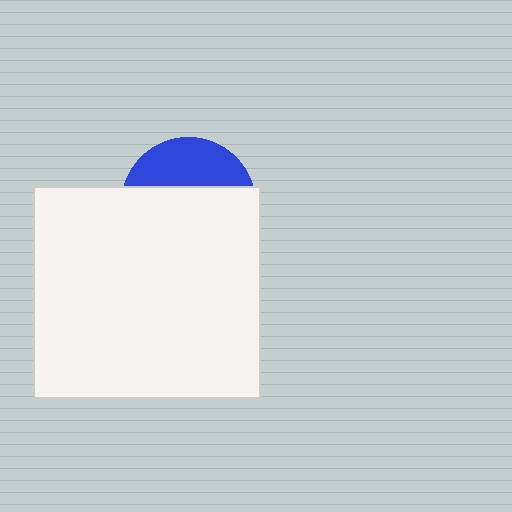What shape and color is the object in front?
The object in front is a white rectangle.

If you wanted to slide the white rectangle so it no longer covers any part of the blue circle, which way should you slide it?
Slide it down — that is the most direct way to separate the two shapes.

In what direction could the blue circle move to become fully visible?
The blue circle could move up. That would shift it out from behind the white rectangle entirely.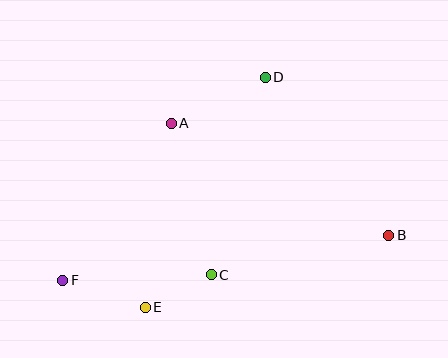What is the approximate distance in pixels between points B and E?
The distance between B and E is approximately 254 pixels.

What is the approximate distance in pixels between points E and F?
The distance between E and F is approximately 87 pixels.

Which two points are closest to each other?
Points C and E are closest to each other.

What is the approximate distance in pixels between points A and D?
The distance between A and D is approximately 105 pixels.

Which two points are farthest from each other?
Points B and F are farthest from each other.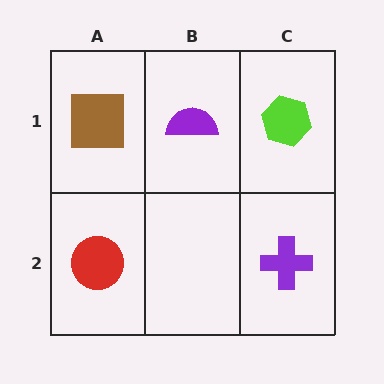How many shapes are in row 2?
2 shapes.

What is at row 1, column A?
A brown square.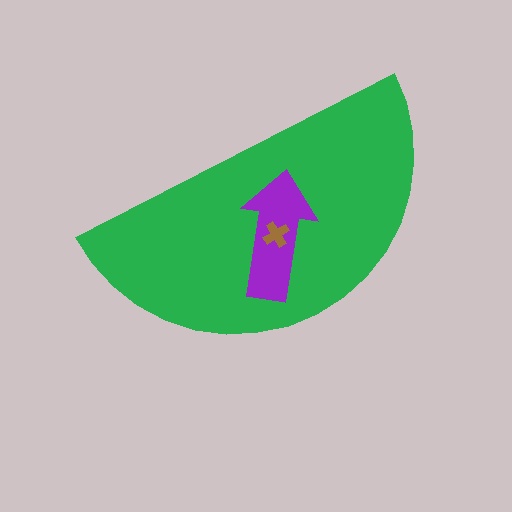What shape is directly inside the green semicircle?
The purple arrow.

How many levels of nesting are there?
3.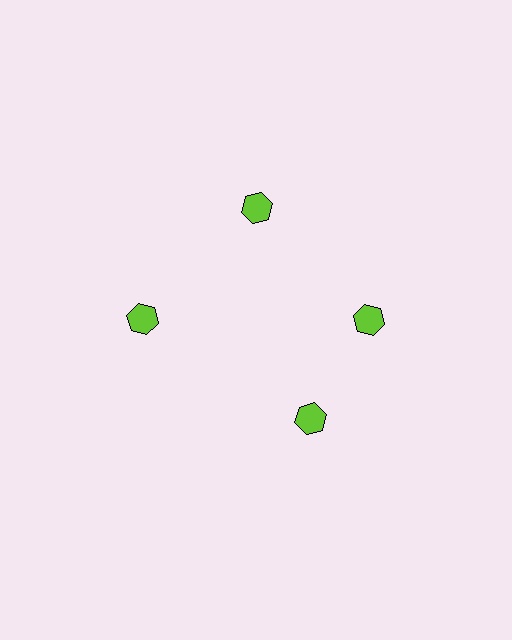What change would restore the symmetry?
The symmetry would be restored by rotating it back into even spacing with its neighbors so that all 4 hexagons sit at equal angles and equal distance from the center.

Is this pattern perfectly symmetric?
No. The 4 lime hexagons are arranged in a ring, but one element near the 6 o'clock position is rotated out of alignment along the ring, breaking the 4-fold rotational symmetry.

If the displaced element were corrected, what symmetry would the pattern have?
It would have 4-fold rotational symmetry — the pattern would map onto itself every 90 degrees.